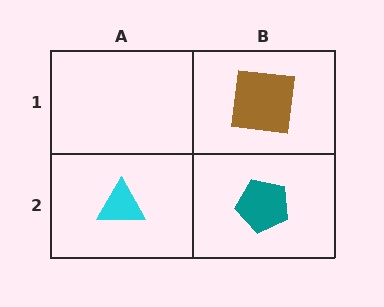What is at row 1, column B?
A brown square.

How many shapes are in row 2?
2 shapes.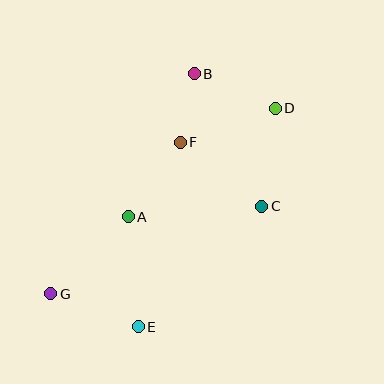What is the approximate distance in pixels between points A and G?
The distance between A and G is approximately 109 pixels.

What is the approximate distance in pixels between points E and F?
The distance between E and F is approximately 189 pixels.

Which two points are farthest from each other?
Points D and G are farthest from each other.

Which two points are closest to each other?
Points B and F are closest to each other.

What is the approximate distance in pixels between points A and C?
The distance between A and C is approximately 134 pixels.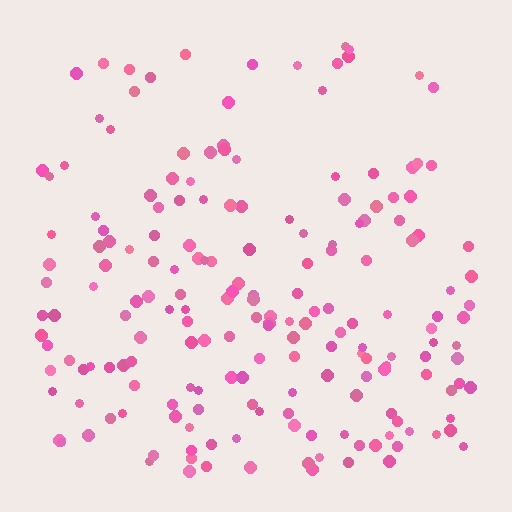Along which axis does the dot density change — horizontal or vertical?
Vertical.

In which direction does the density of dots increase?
From top to bottom, with the bottom side densest.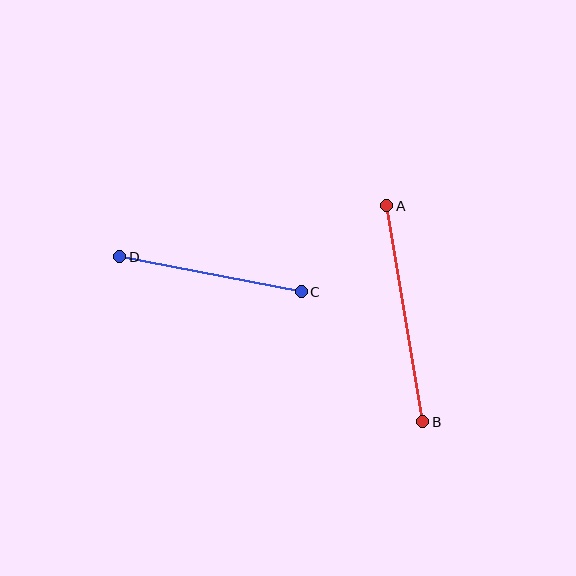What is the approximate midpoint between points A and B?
The midpoint is at approximately (405, 314) pixels.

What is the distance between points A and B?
The distance is approximately 219 pixels.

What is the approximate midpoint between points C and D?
The midpoint is at approximately (211, 274) pixels.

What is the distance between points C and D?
The distance is approximately 185 pixels.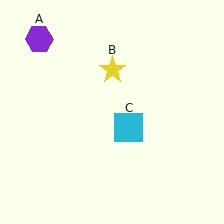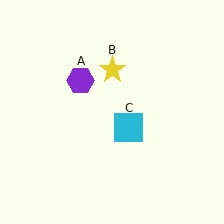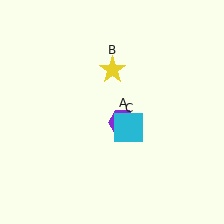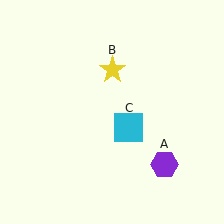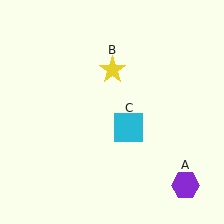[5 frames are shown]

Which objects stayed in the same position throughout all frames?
Yellow star (object B) and cyan square (object C) remained stationary.